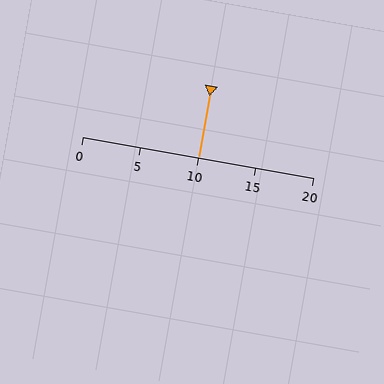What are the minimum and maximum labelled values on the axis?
The axis runs from 0 to 20.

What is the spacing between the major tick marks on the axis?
The major ticks are spaced 5 apart.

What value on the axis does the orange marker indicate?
The marker indicates approximately 10.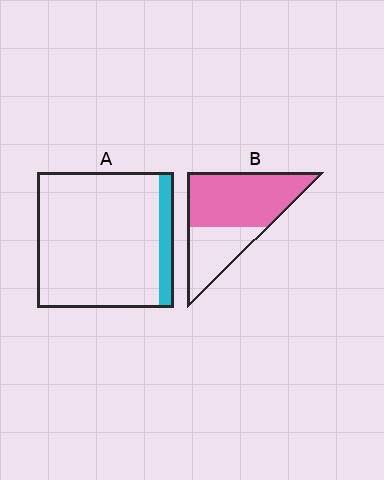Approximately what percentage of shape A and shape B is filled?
A is approximately 10% and B is approximately 65%.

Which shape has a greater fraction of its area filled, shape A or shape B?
Shape B.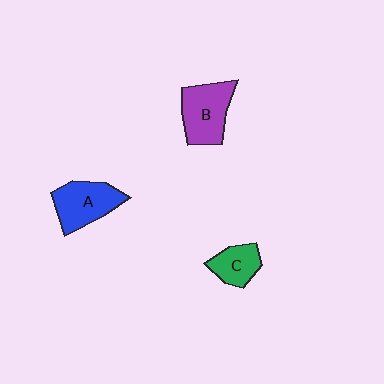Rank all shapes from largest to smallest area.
From largest to smallest: B (purple), A (blue), C (green).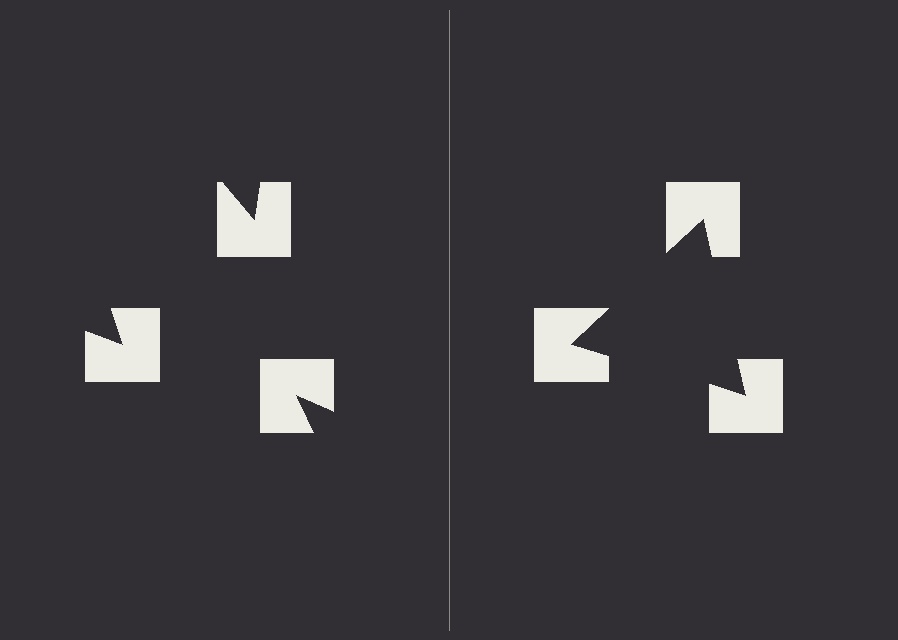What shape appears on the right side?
An illusory triangle.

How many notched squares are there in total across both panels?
6 — 3 on each side.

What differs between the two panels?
The notched squares are positioned identically on both sides; only the wedge orientations differ. On the right they align to a triangle; on the left they are misaligned.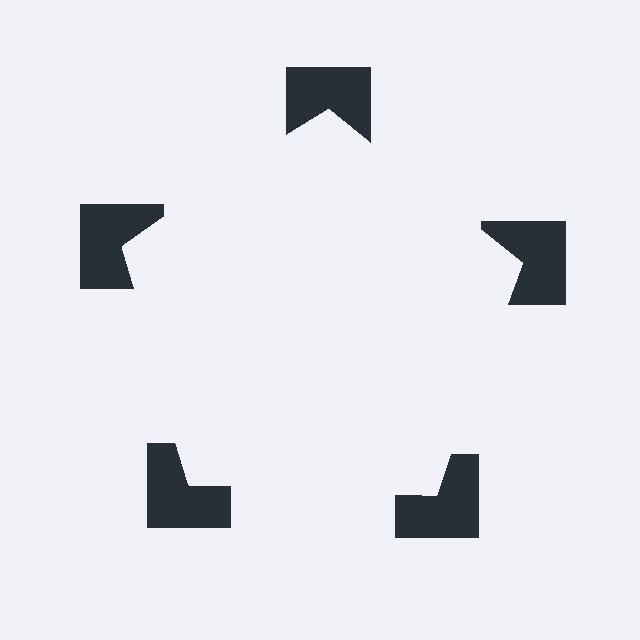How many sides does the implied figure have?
5 sides.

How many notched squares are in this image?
There are 5 — one at each vertex of the illusory pentagon.